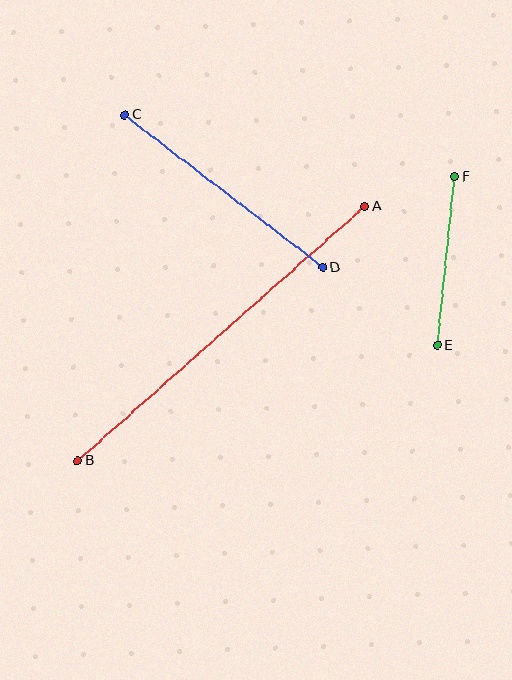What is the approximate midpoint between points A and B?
The midpoint is at approximately (221, 333) pixels.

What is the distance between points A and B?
The distance is approximately 383 pixels.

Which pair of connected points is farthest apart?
Points A and B are farthest apart.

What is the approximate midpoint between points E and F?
The midpoint is at approximately (446, 261) pixels.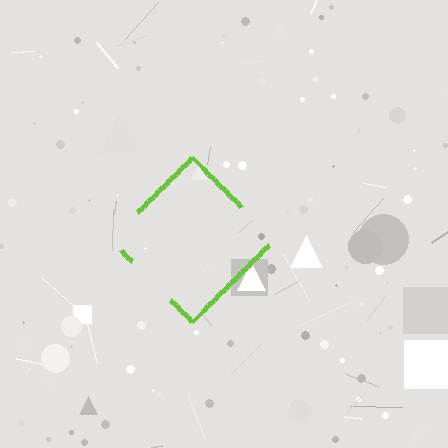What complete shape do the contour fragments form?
The contour fragments form a diamond.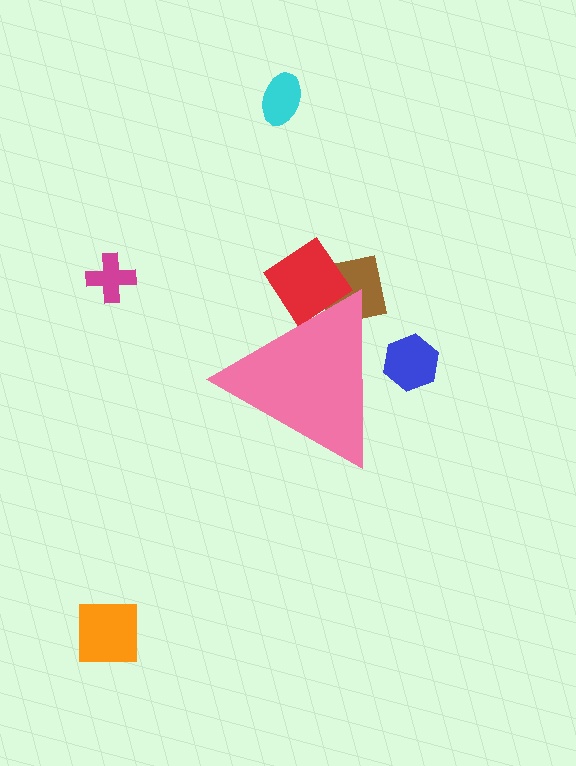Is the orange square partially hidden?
No, the orange square is fully visible.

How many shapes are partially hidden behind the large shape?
3 shapes are partially hidden.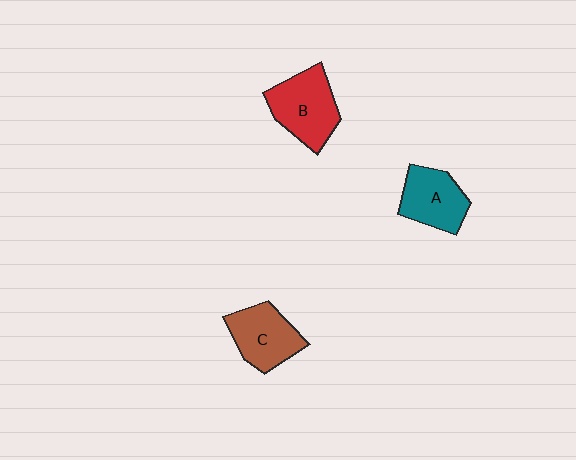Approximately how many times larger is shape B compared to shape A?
Approximately 1.2 times.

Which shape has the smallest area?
Shape A (teal).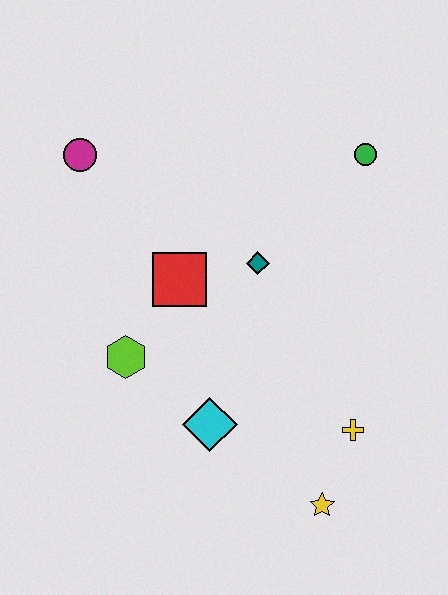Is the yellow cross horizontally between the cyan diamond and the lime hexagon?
No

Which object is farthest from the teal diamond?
The yellow star is farthest from the teal diamond.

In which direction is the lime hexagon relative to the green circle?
The lime hexagon is to the left of the green circle.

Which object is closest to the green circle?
The teal diamond is closest to the green circle.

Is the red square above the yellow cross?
Yes